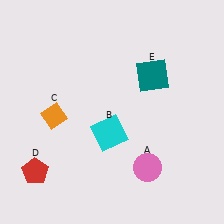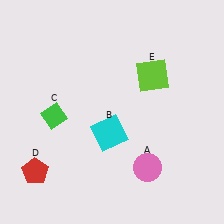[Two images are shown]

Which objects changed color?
C changed from orange to green. E changed from teal to lime.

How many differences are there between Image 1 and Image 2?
There are 2 differences between the two images.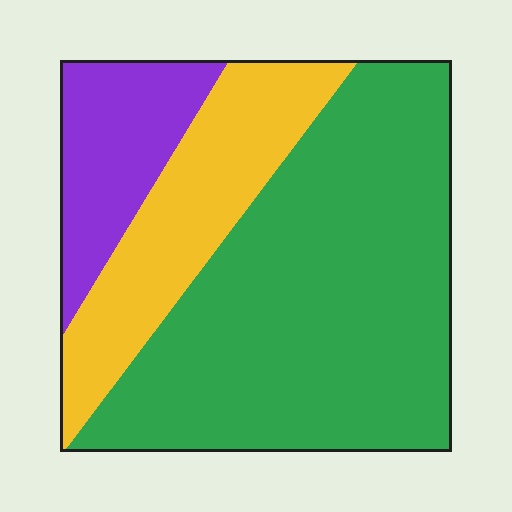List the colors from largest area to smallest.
From largest to smallest: green, yellow, purple.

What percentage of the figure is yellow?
Yellow takes up about one quarter (1/4) of the figure.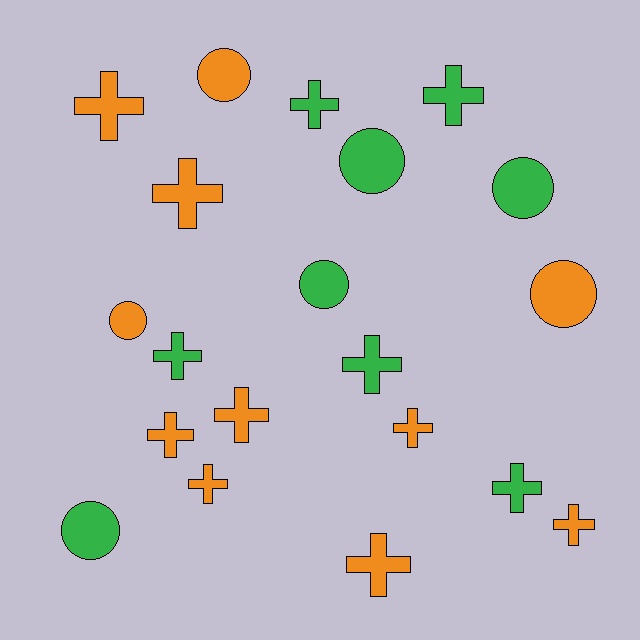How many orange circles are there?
There are 3 orange circles.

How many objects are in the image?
There are 20 objects.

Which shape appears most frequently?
Cross, with 13 objects.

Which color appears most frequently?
Orange, with 11 objects.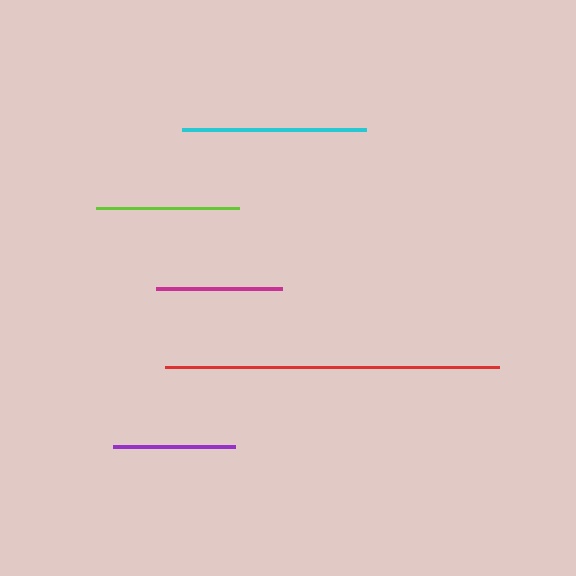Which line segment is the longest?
The red line is the longest at approximately 334 pixels.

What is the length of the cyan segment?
The cyan segment is approximately 184 pixels long.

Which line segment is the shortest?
The purple line is the shortest at approximately 122 pixels.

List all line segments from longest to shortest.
From longest to shortest: red, cyan, lime, magenta, purple.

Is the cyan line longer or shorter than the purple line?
The cyan line is longer than the purple line.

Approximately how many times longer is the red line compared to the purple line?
The red line is approximately 2.7 times the length of the purple line.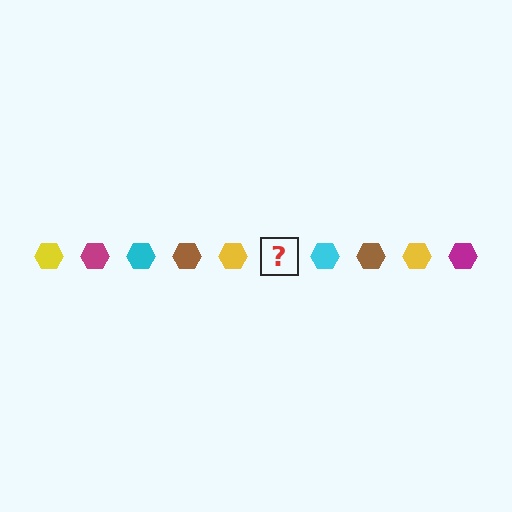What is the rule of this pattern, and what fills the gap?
The rule is that the pattern cycles through yellow, magenta, cyan, brown hexagons. The gap should be filled with a magenta hexagon.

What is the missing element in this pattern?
The missing element is a magenta hexagon.